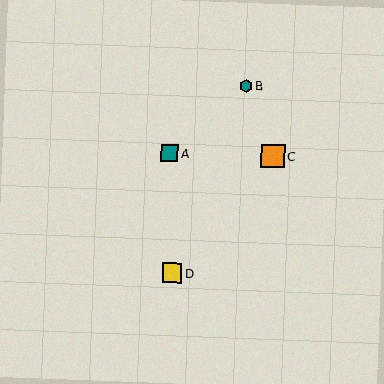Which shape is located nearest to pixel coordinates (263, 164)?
The orange square (labeled C) at (273, 156) is nearest to that location.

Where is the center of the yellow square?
The center of the yellow square is at (172, 273).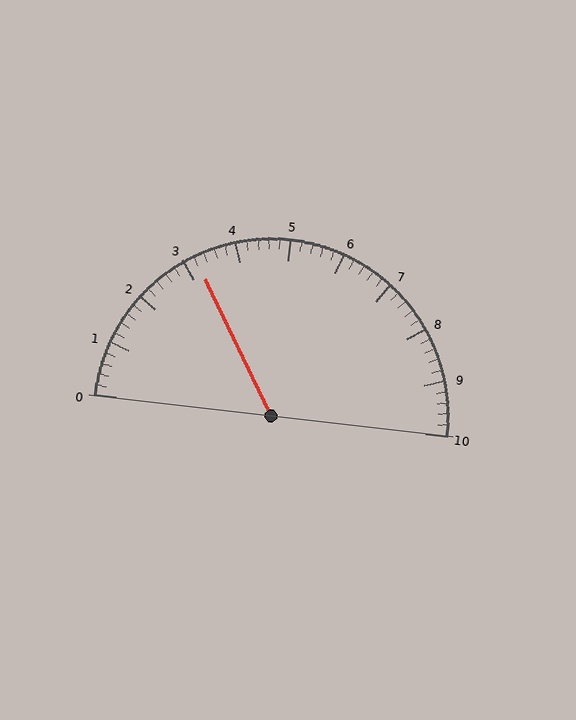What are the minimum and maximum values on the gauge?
The gauge ranges from 0 to 10.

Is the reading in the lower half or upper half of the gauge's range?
The reading is in the lower half of the range (0 to 10).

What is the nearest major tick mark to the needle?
The nearest major tick mark is 3.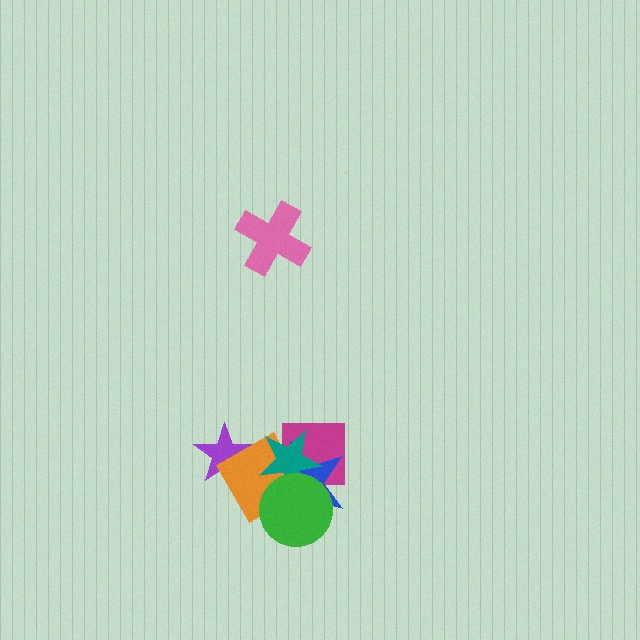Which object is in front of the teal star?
The green circle is in front of the teal star.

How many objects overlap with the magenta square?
4 objects overlap with the magenta square.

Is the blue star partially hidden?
Yes, it is partially covered by another shape.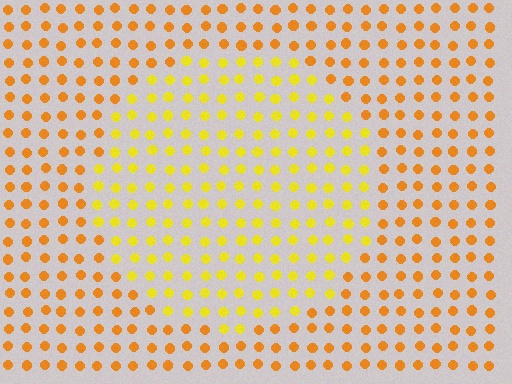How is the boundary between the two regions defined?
The boundary is defined purely by a slight shift in hue (about 27 degrees). Spacing, size, and orientation are identical on both sides.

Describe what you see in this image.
The image is filled with small orange elements in a uniform arrangement. A circle-shaped region is visible where the elements are tinted to a slightly different hue, forming a subtle color boundary.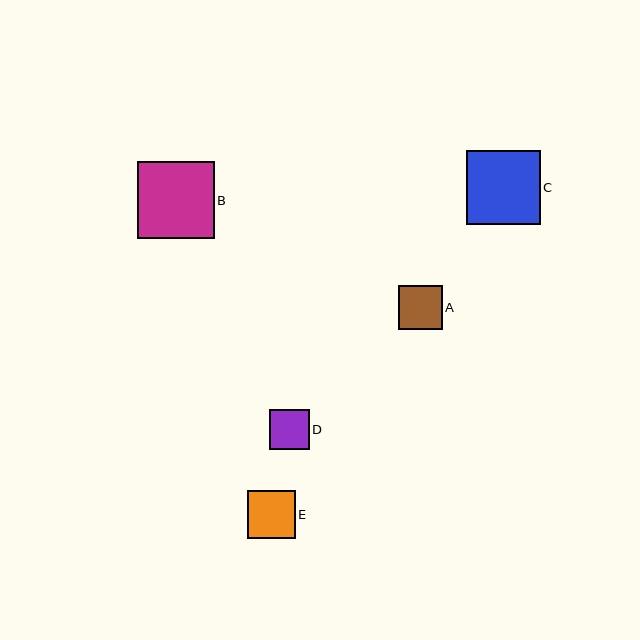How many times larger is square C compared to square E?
Square C is approximately 1.5 times the size of square E.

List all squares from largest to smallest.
From largest to smallest: B, C, E, A, D.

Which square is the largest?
Square B is the largest with a size of approximately 76 pixels.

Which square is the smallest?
Square D is the smallest with a size of approximately 40 pixels.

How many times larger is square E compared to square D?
Square E is approximately 1.2 times the size of square D.